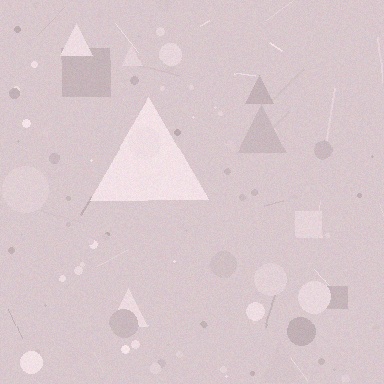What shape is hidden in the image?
A triangle is hidden in the image.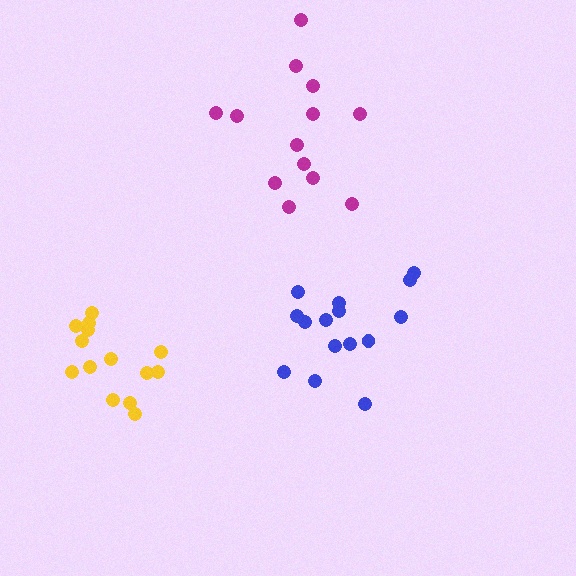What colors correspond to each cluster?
The clusters are colored: magenta, blue, yellow.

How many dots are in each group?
Group 1: 13 dots, Group 2: 15 dots, Group 3: 14 dots (42 total).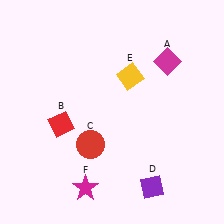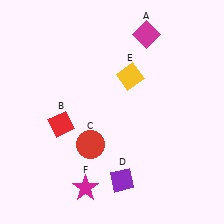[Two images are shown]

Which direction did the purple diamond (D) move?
The purple diamond (D) moved left.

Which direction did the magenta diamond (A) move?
The magenta diamond (A) moved up.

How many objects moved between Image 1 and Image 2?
2 objects moved between the two images.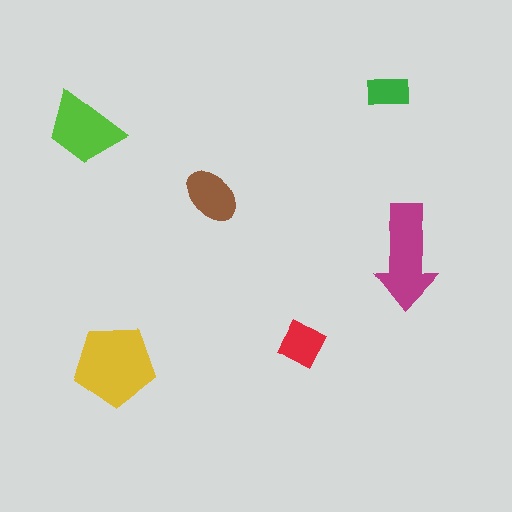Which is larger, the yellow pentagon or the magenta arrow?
The yellow pentagon.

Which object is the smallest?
The green rectangle.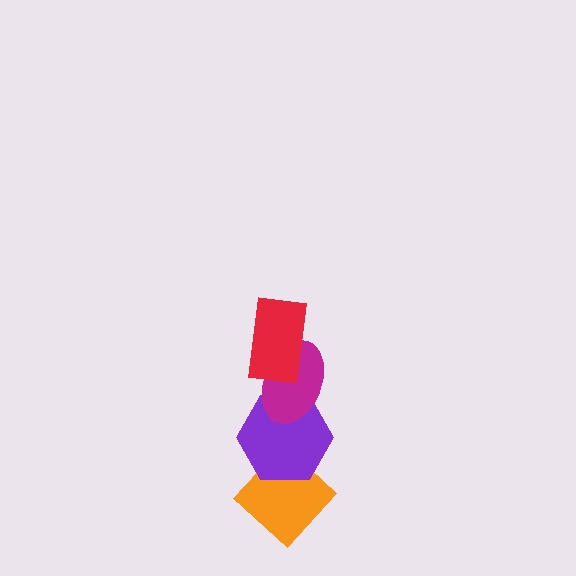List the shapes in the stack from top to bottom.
From top to bottom: the red rectangle, the magenta ellipse, the purple hexagon, the orange diamond.